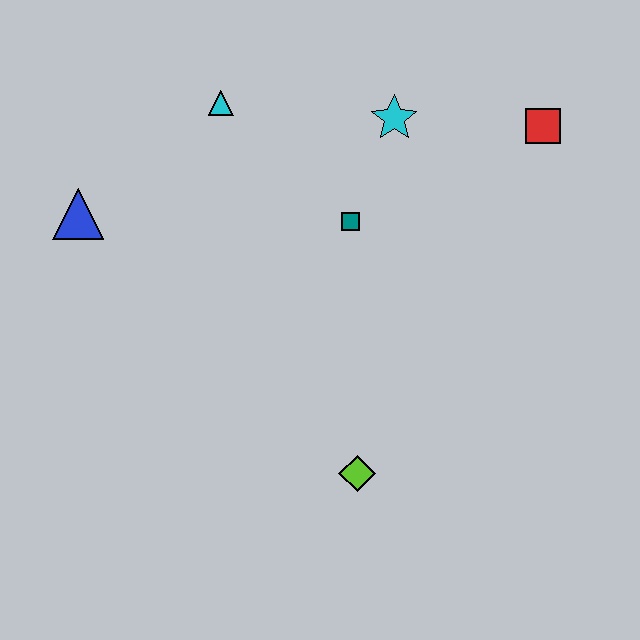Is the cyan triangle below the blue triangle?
No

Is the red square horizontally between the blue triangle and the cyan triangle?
No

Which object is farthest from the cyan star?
The lime diamond is farthest from the cyan star.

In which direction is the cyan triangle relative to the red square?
The cyan triangle is to the left of the red square.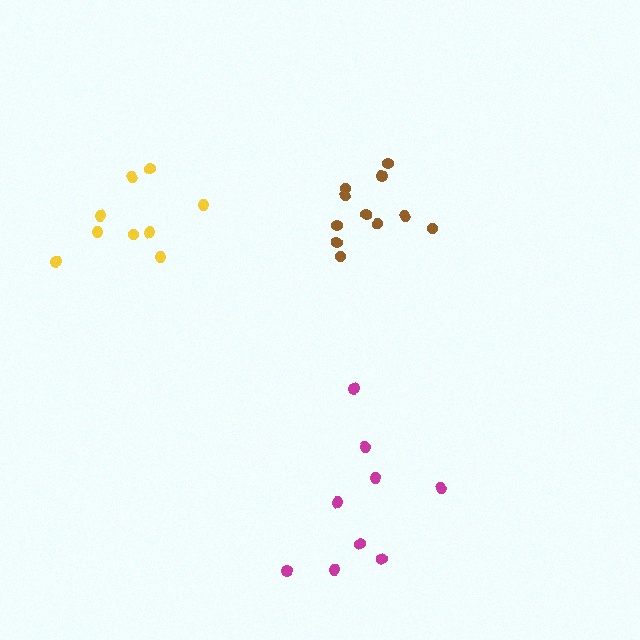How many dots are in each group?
Group 1: 11 dots, Group 2: 9 dots, Group 3: 9 dots (29 total).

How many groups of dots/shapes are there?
There are 3 groups.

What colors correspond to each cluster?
The clusters are colored: brown, yellow, magenta.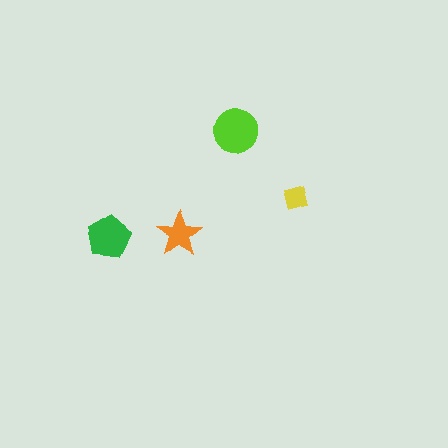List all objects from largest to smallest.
The lime circle, the green pentagon, the orange star, the yellow square.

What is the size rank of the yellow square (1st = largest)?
4th.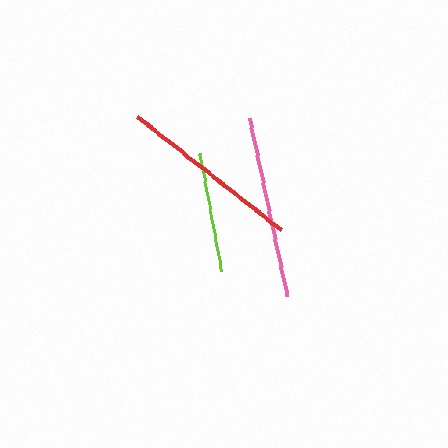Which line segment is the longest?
The red line is the longest at approximately 184 pixels.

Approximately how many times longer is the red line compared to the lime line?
The red line is approximately 1.5 times the length of the lime line.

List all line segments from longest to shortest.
From longest to shortest: red, pink, lime.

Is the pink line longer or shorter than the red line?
The red line is longer than the pink line.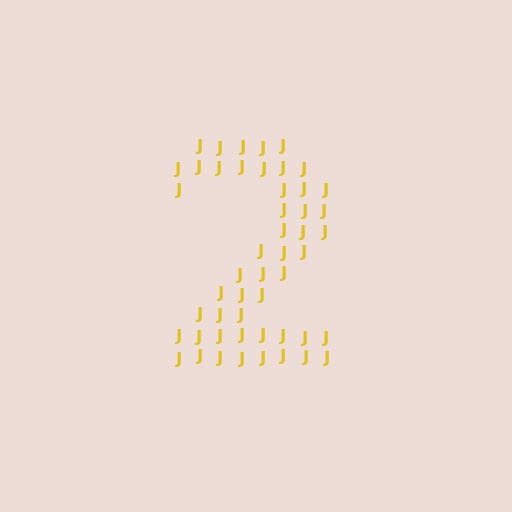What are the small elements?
The small elements are letter J's.